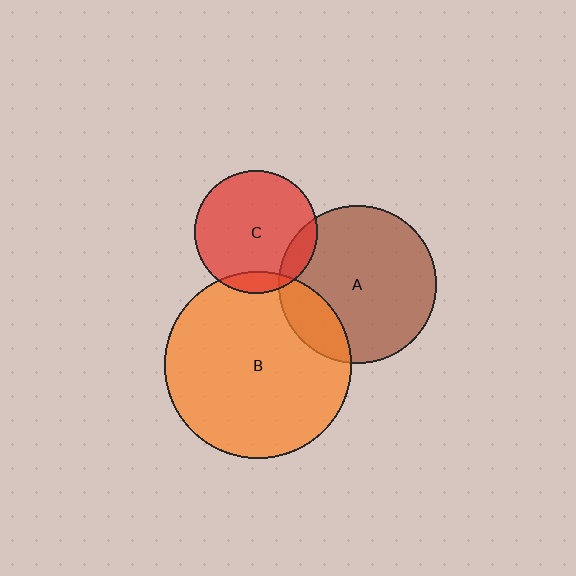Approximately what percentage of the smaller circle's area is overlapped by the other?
Approximately 15%.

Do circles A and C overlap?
Yes.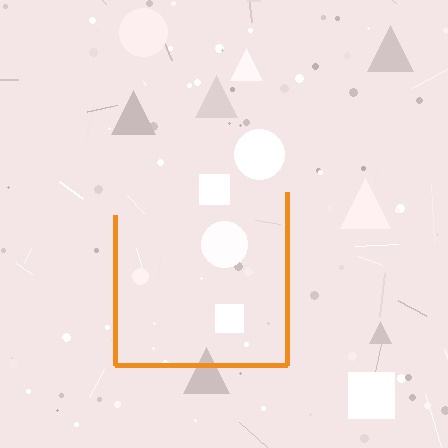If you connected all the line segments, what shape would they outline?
They would outline a square.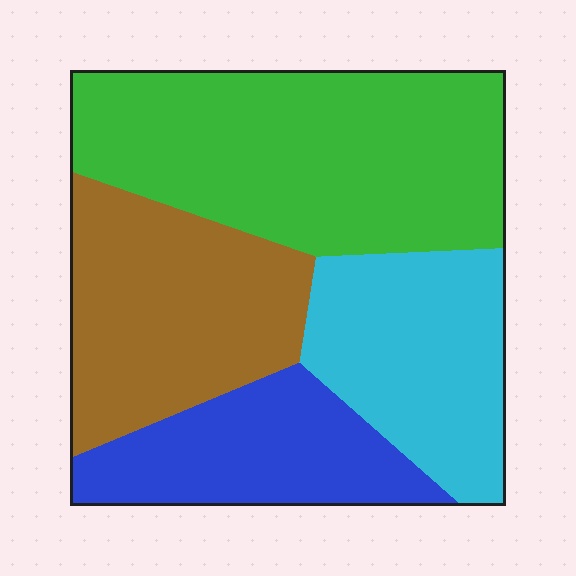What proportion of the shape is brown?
Brown covers 25% of the shape.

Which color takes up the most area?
Green, at roughly 35%.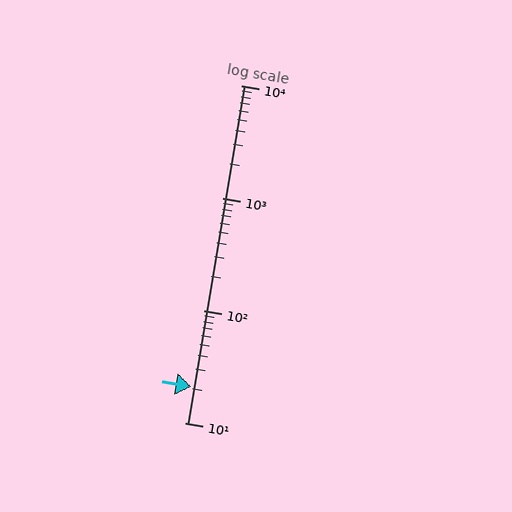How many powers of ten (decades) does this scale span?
The scale spans 3 decades, from 10 to 10000.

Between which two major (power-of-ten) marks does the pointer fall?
The pointer is between 10 and 100.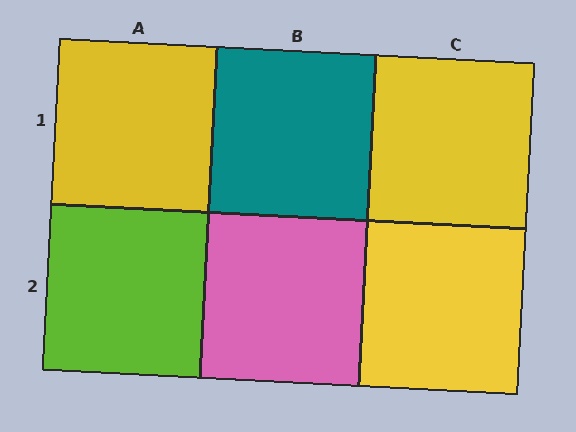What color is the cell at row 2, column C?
Yellow.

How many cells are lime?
1 cell is lime.